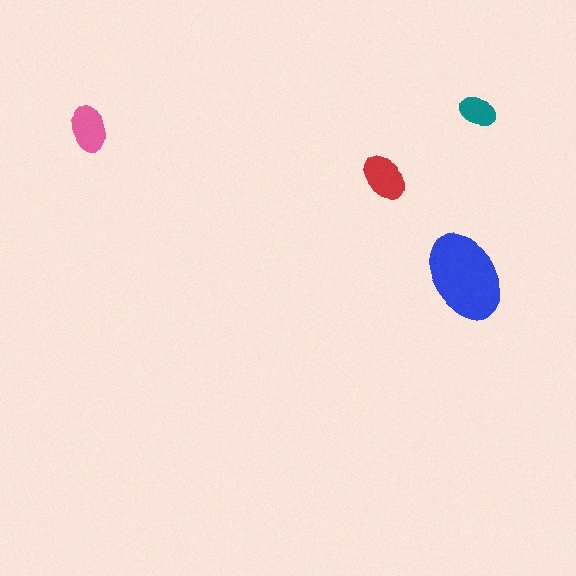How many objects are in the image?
There are 4 objects in the image.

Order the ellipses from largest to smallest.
the blue one, the red one, the pink one, the teal one.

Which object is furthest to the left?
The pink ellipse is leftmost.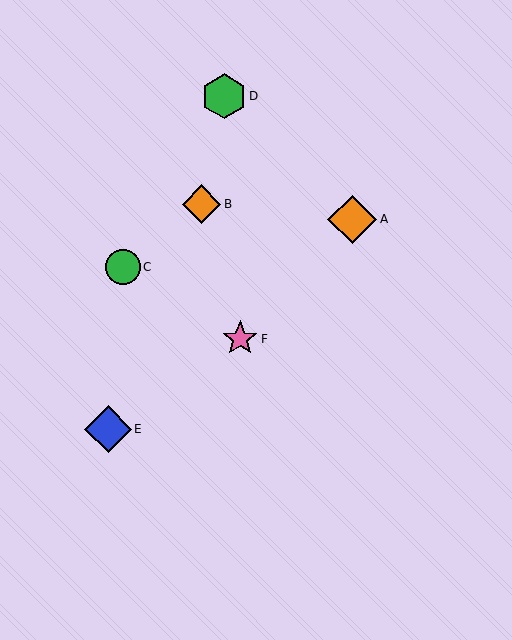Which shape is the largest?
The orange diamond (labeled A) is the largest.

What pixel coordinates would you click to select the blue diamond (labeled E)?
Click at (108, 429) to select the blue diamond E.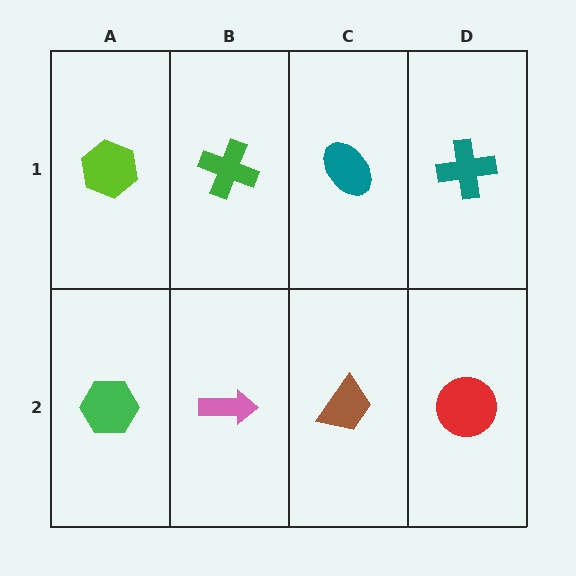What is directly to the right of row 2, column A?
A pink arrow.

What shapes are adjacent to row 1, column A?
A green hexagon (row 2, column A), a green cross (row 1, column B).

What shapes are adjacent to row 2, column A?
A lime hexagon (row 1, column A), a pink arrow (row 2, column B).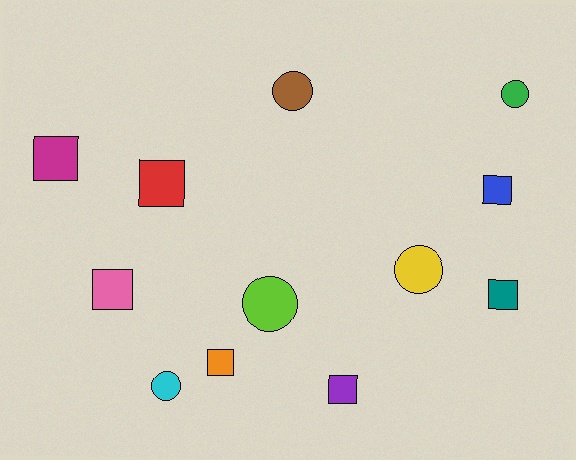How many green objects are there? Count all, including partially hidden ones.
There is 1 green object.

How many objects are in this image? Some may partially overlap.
There are 12 objects.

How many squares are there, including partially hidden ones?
There are 7 squares.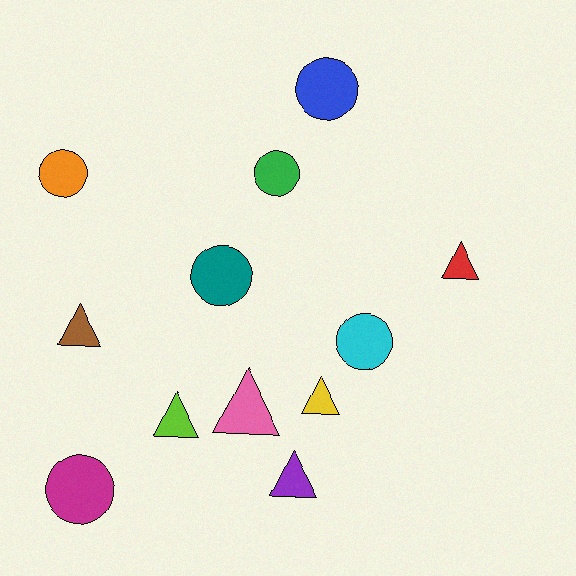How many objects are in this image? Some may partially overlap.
There are 12 objects.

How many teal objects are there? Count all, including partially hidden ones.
There is 1 teal object.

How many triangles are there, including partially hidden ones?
There are 6 triangles.